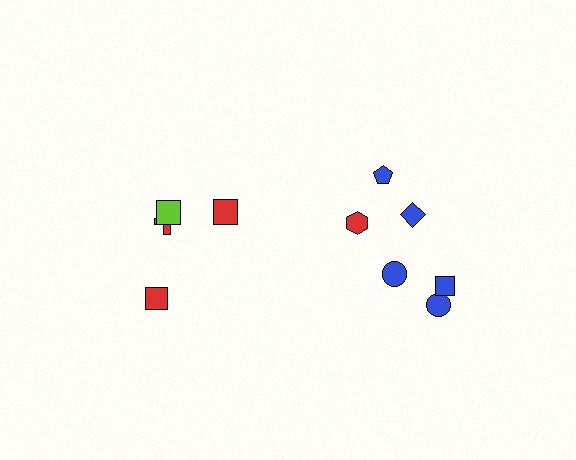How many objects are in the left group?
There are 4 objects.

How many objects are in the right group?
There are 6 objects.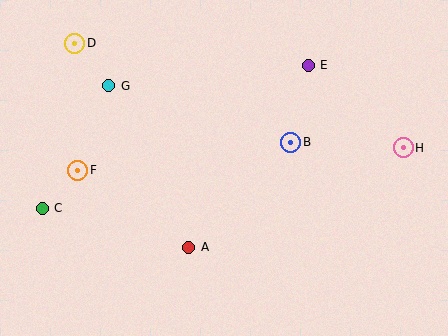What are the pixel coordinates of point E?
Point E is at (308, 65).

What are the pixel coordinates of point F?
Point F is at (78, 170).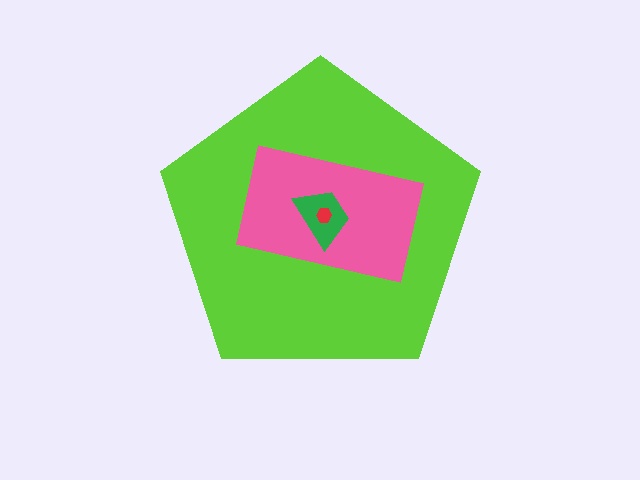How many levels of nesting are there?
4.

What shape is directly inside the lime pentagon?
The pink rectangle.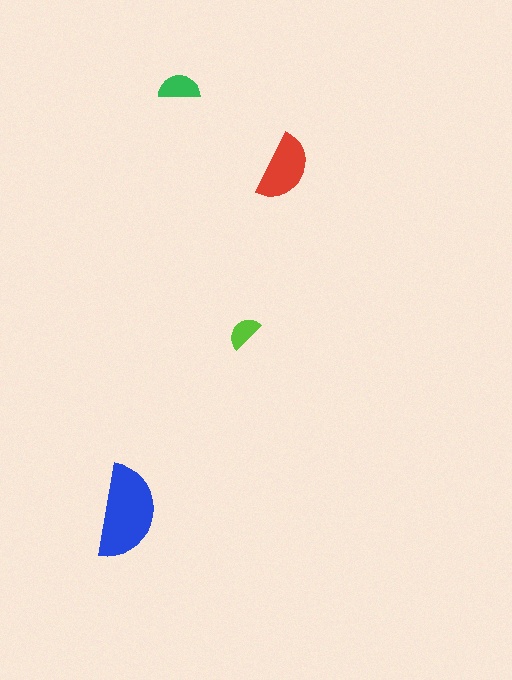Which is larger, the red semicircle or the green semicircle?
The red one.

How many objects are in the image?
There are 4 objects in the image.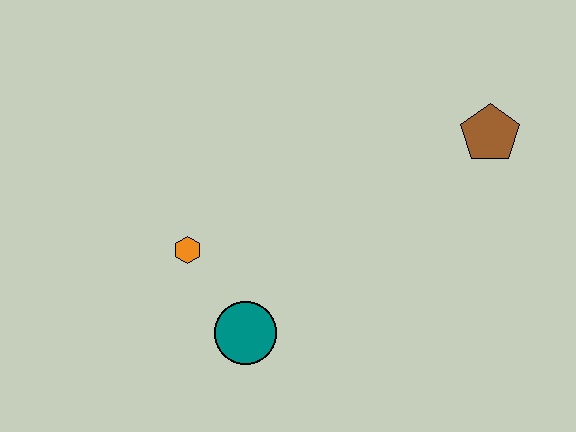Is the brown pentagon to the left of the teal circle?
No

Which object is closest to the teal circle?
The orange hexagon is closest to the teal circle.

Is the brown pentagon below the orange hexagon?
No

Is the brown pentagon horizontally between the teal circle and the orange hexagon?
No